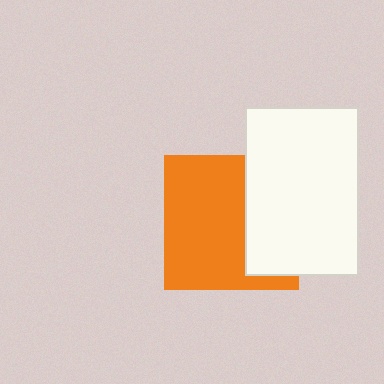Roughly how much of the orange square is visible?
About half of it is visible (roughly 64%).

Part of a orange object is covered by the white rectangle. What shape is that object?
It is a square.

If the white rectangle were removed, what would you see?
You would see the complete orange square.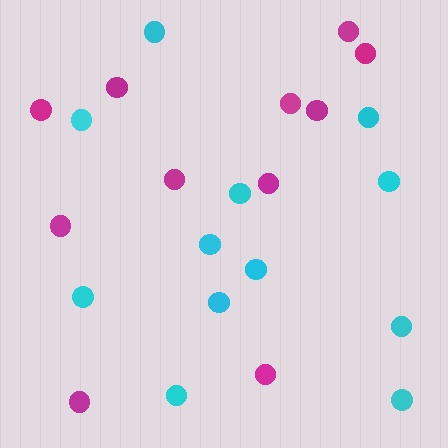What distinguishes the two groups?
There are 2 groups: one group of magenta circles (11) and one group of cyan circles (12).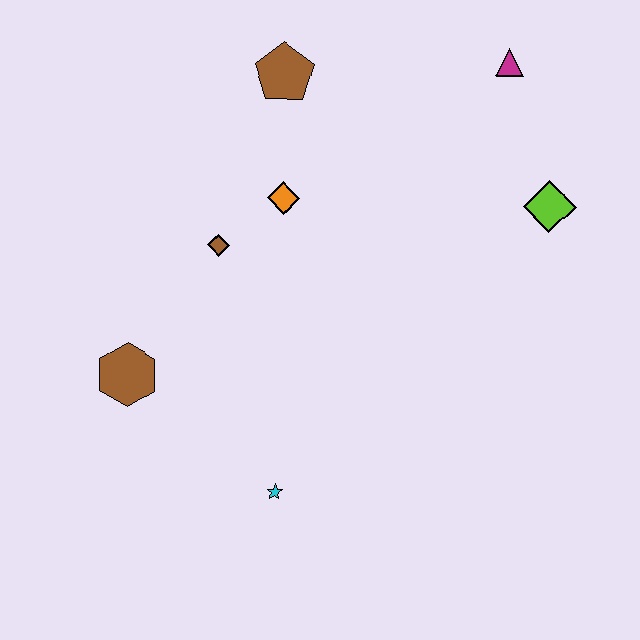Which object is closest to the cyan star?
The brown hexagon is closest to the cyan star.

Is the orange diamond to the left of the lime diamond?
Yes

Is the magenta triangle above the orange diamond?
Yes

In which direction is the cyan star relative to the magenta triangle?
The cyan star is below the magenta triangle.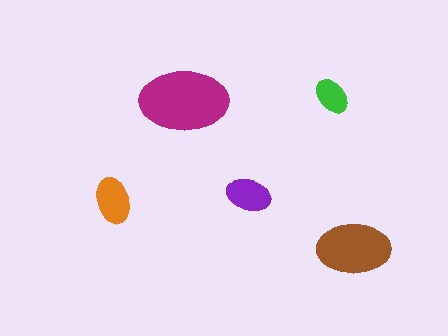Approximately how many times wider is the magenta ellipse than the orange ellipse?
About 2 times wider.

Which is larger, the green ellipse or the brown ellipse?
The brown one.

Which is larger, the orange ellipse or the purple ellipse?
The orange one.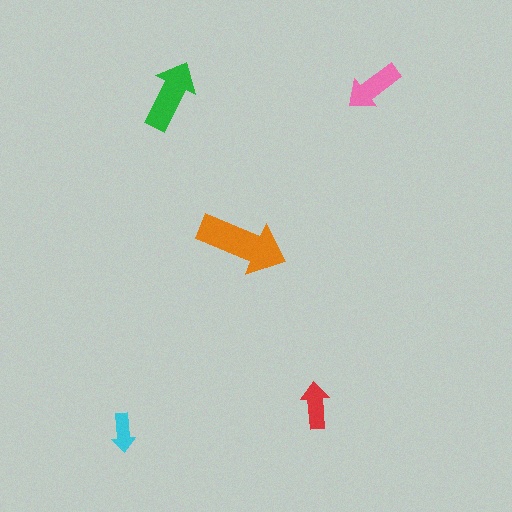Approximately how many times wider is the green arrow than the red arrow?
About 1.5 times wider.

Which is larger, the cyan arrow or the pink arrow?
The pink one.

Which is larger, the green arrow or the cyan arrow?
The green one.